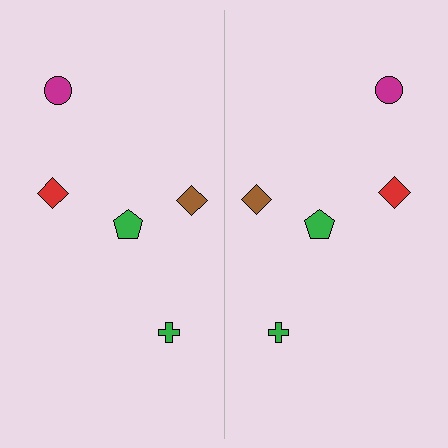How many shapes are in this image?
There are 10 shapes in this image.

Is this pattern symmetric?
Yes, this pattern has bilateral (reflection) symmetry.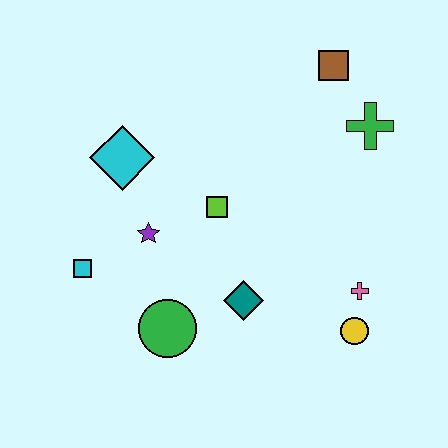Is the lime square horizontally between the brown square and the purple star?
Yes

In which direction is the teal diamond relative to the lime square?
The teal diamond is below the lime square.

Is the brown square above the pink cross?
Yes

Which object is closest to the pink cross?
The yellow circle is closest to the pink cross.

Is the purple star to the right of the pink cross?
No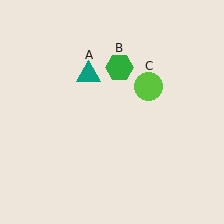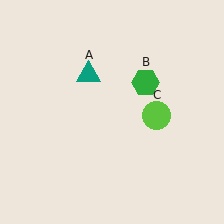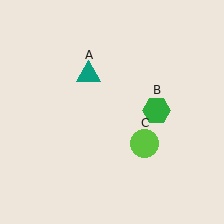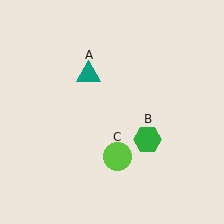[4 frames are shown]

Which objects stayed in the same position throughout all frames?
Teal triangle (object A) remained stationary.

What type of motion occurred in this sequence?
The green hexagon (object B), lime circle (object C) rotated clockwise around the center of the scene.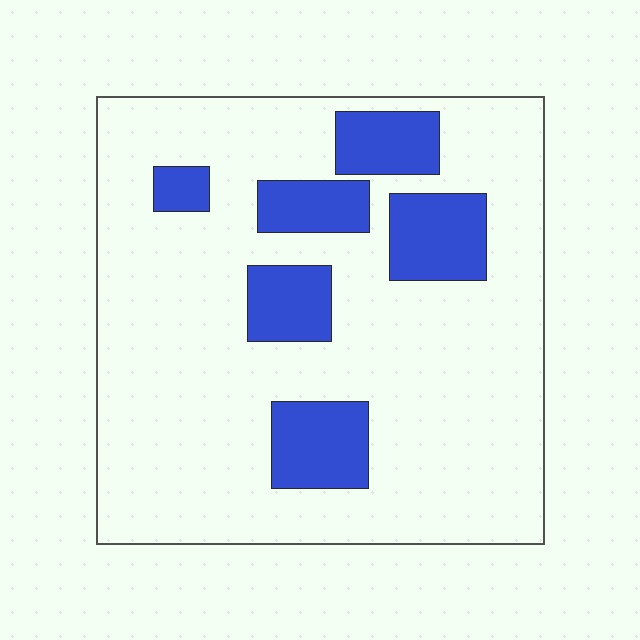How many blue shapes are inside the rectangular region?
6.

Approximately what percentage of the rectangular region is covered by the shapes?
Approximately 20%.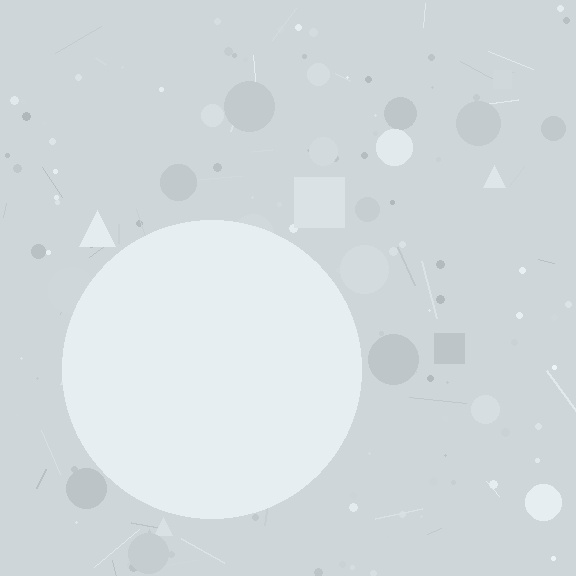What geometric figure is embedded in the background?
A circle is embedded in the background.